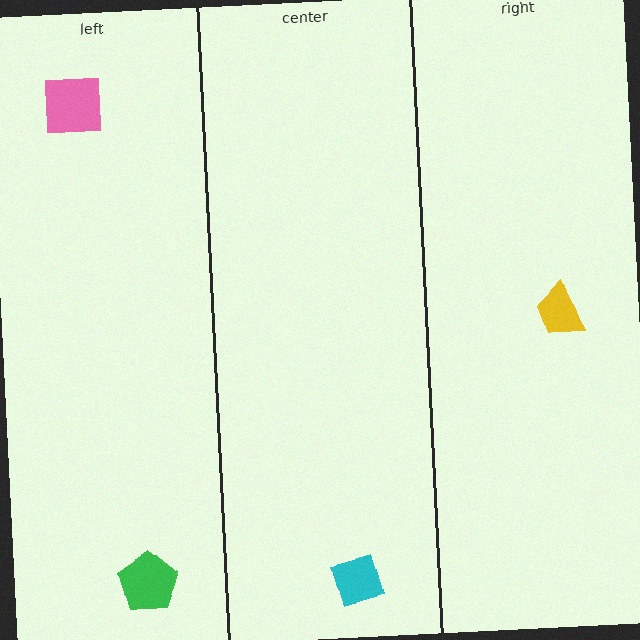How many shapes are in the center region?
1.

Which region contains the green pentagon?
The left region.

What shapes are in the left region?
The green pentagon, the pink square.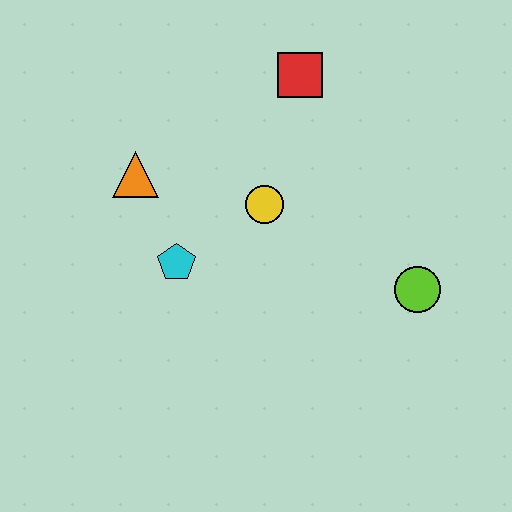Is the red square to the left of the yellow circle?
No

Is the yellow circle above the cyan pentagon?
Yes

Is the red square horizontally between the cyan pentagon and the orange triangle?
No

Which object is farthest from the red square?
The lime circle is farthest from the red square.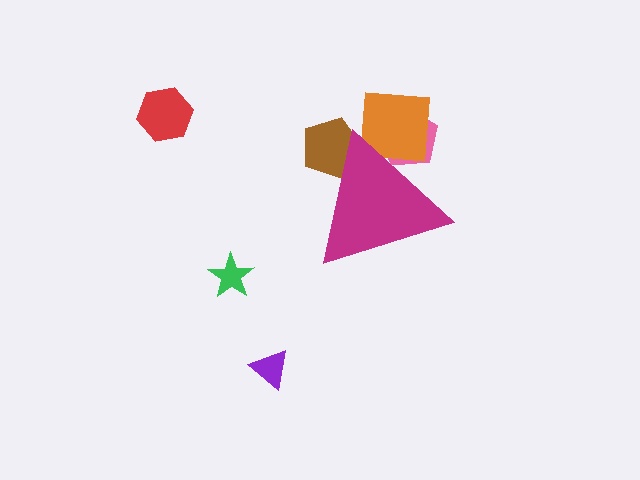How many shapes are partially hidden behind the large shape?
3 shapes are partially hidden.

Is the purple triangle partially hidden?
No, the purple triangle is fully visible.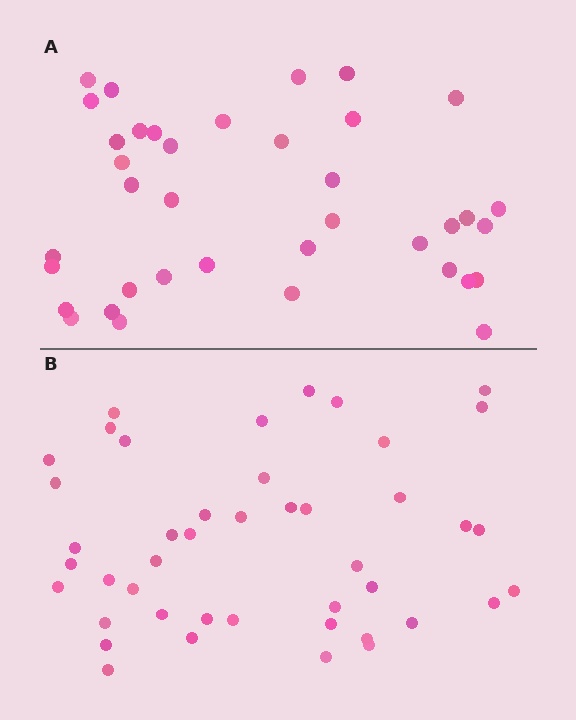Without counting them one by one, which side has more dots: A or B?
Region B (the bottom region) has more dots.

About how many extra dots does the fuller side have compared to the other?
Region B has about 6 more dots than region A.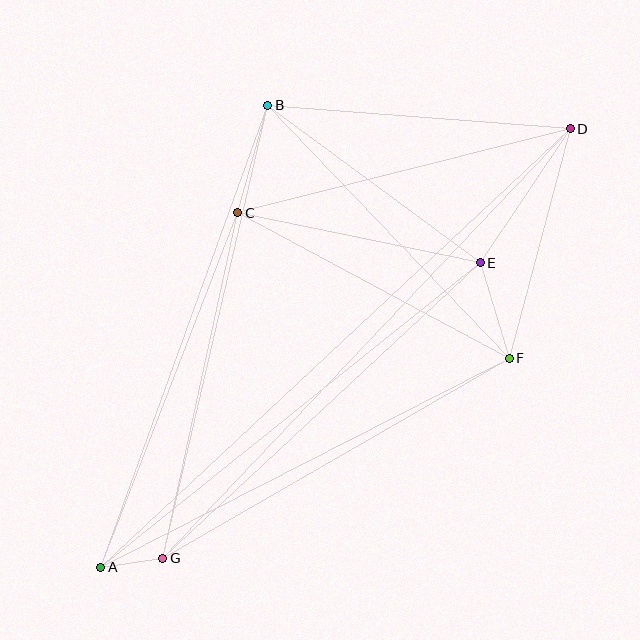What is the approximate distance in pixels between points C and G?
The distance between C and G is approximately 354 pixels.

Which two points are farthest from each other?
Points A and D are farthest from each other.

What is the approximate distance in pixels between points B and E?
The distance between B and E is approximately 264 pixels.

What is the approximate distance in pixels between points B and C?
The distance between B and C is approximately 112 pixels.